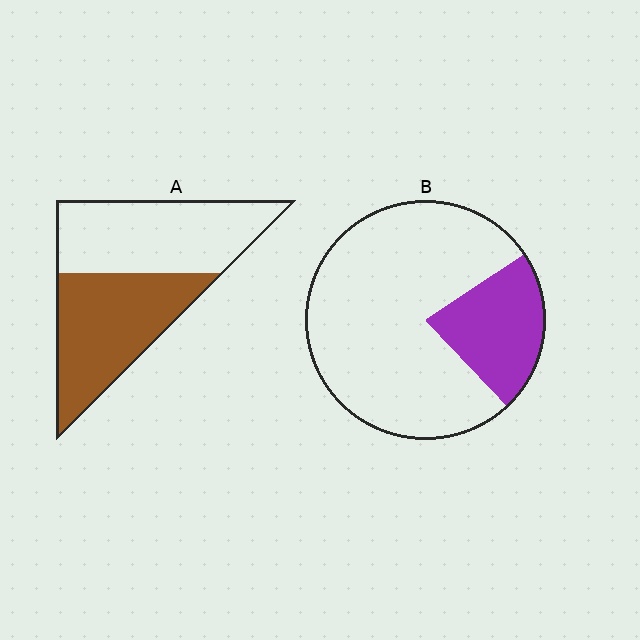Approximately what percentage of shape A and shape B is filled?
A is approximately 50% and B is approximately 25%.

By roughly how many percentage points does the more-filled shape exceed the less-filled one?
By roughly 25 percentage points (A over B).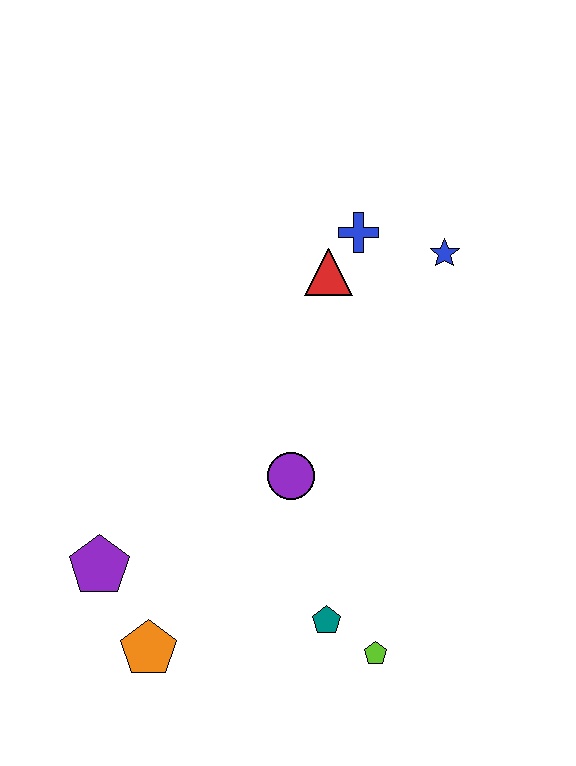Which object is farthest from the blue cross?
The orange pentagon is farthest from the blue cross.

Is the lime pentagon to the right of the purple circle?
Yes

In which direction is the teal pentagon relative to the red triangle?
The teal pentagon is below the red triangle.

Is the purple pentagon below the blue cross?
Yes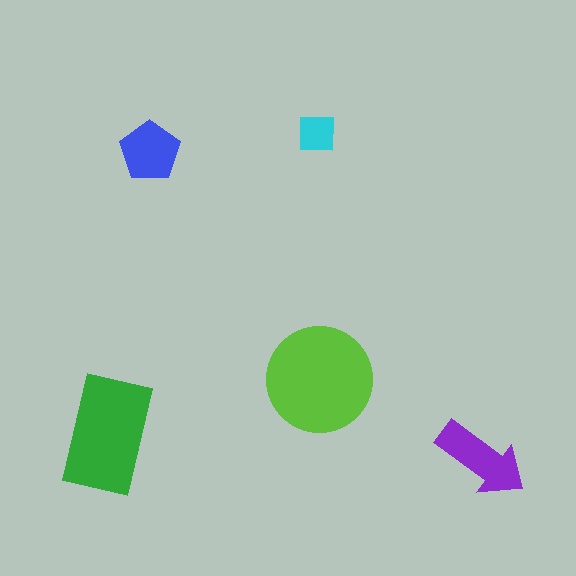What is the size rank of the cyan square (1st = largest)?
5th.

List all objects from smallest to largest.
The cyan square, the blue pentagon, the purple arrow, the green rectangle, the lime circle.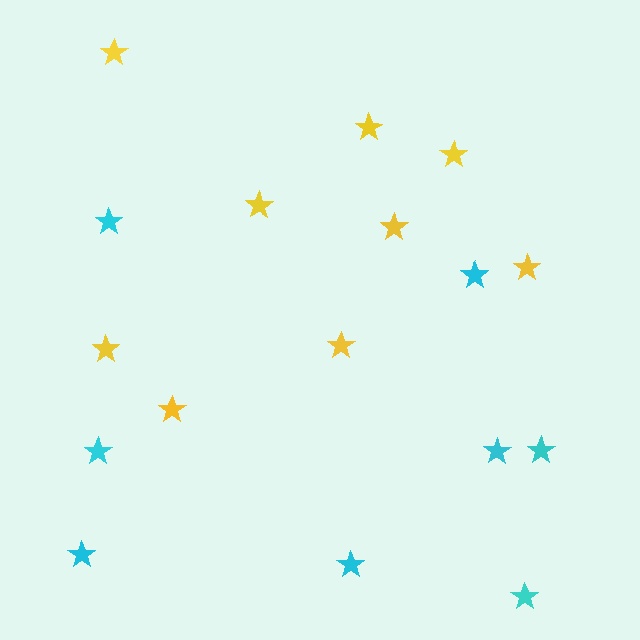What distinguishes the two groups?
There are 2 groups: one group of yellow stars (9) and one group of cyan stars (8).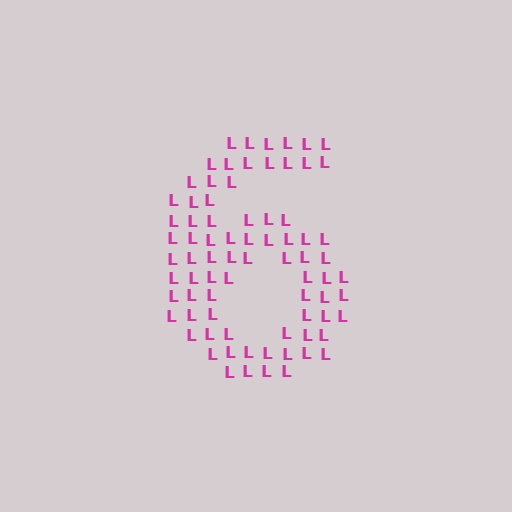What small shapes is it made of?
It is made of small letter L's.